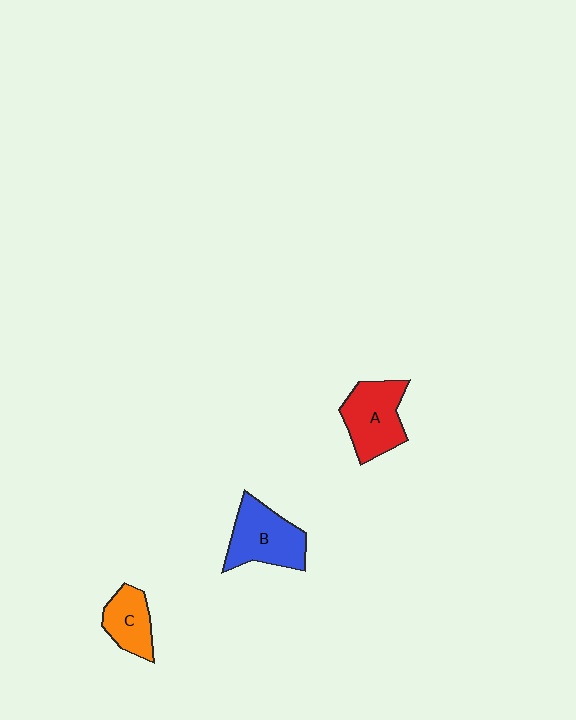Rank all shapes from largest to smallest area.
From largest to smallest: B (blue), A (red), C (orange).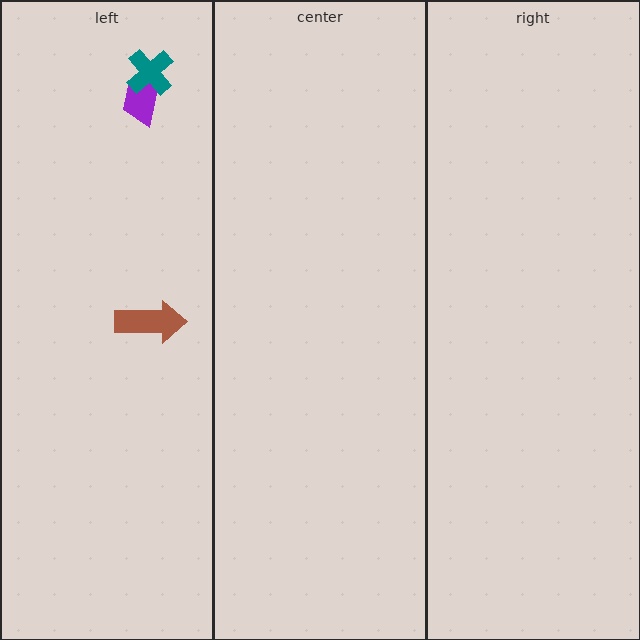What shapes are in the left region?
The purple trapezoid, the brown arrow, the teal cross.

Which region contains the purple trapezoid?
The left region.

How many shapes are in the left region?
3.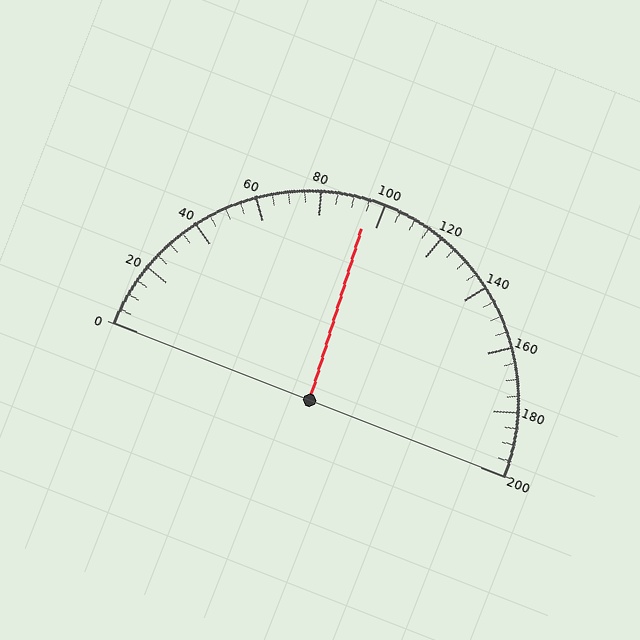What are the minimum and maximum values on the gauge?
The gauge ranges from 0 to 200.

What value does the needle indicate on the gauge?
The needle indicates approximately 95.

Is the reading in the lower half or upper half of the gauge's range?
The reading is in the lower half of the range (0 to 200).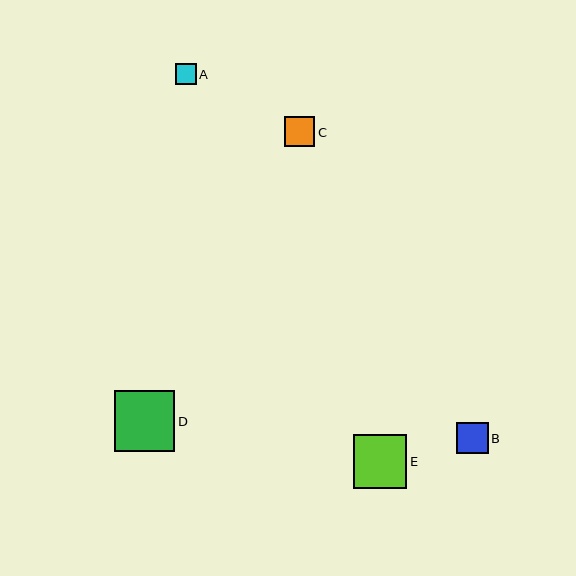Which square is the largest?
Square D is the largest with a size of approximately 60 pixels.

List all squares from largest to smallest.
From largest to smallest: D, E, B, C, A.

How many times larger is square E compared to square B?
Square E is approximately 1.7 times the size of square B.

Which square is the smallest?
Square A is the smallest with a size of approximately 21 pixels.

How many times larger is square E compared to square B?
Square E is approximately 1.7 times the size of square B.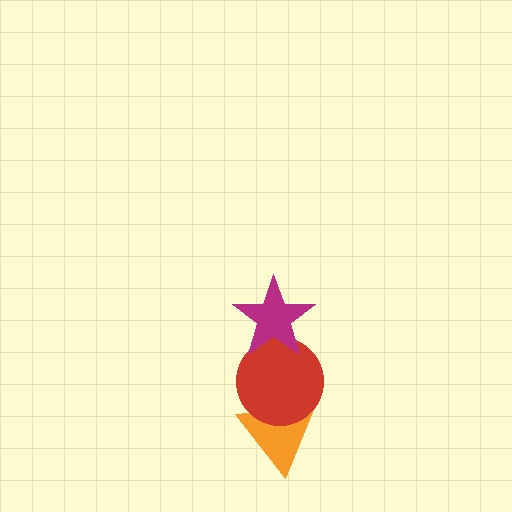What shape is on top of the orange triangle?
The red circle is on top of the orange triangle.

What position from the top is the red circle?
The red circle is 2nd from the top.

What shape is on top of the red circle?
The magenta star is on top of the red circle.